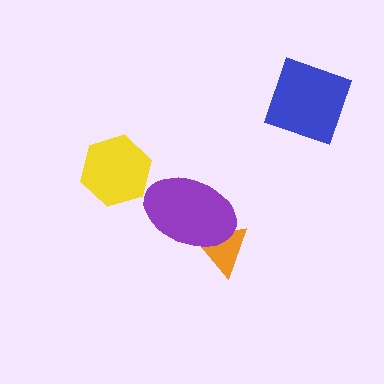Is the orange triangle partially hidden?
Yes, it is partially covered by another shape.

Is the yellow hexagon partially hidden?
No, no other shape covers it.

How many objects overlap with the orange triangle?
1 object overlaps with the orange triangle.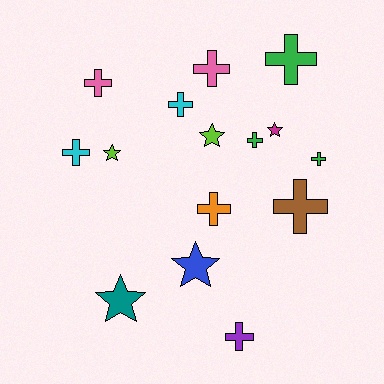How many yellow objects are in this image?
There are no yellow objects.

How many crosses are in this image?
There are 10 crosses.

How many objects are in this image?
There are 15 objects.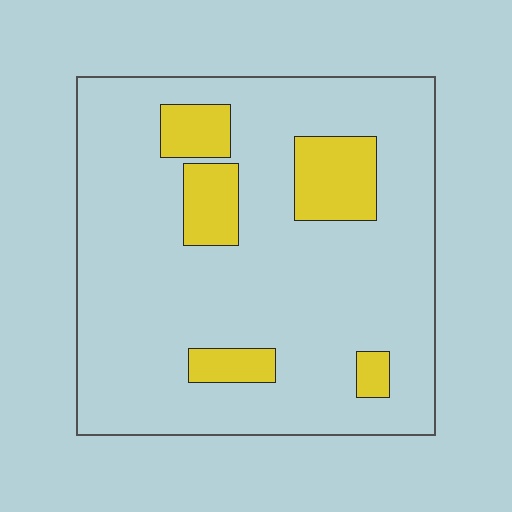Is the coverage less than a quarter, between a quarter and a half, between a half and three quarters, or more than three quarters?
Less than a quarter.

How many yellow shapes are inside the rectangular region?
5.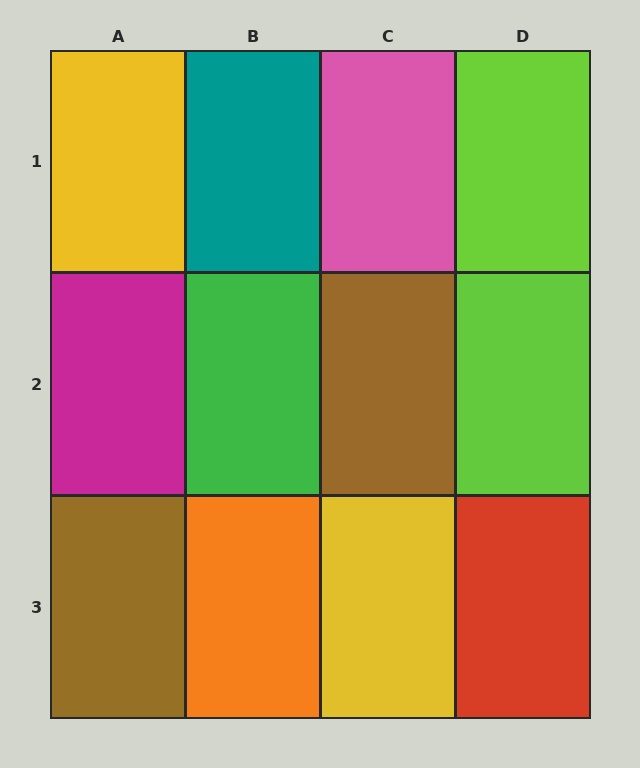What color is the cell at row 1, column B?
Teal.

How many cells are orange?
1 cell is orange.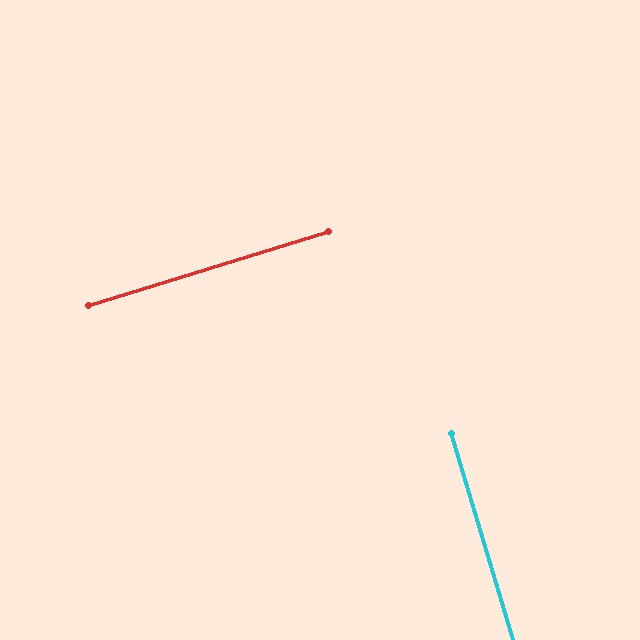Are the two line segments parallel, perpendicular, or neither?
Perpendicular — they meet at approximately 90°.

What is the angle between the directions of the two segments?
Approximately 90 degrees.